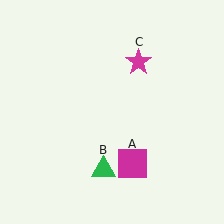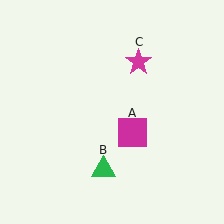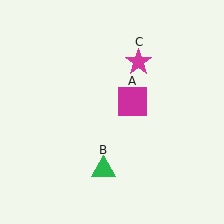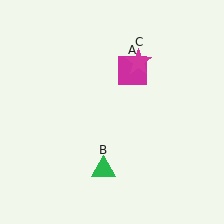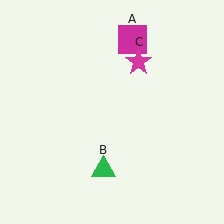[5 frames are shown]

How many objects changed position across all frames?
1 object changed position: magenta square (object A).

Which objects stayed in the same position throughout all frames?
Green triangle (object B) and magenta star (object C) remained stationary.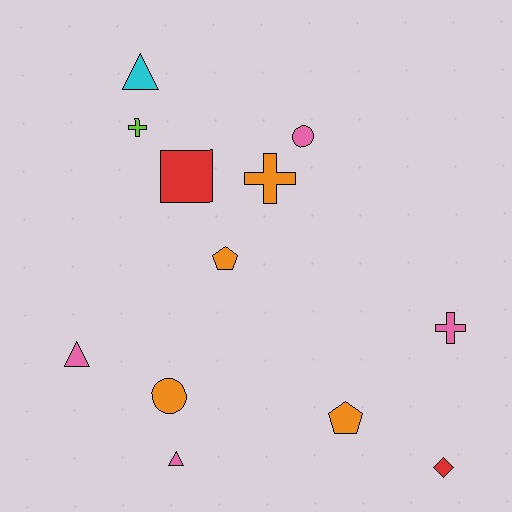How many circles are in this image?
There are 2 circles.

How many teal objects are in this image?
There are no teal objects.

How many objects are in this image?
There are 12 objects.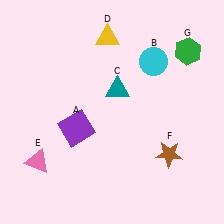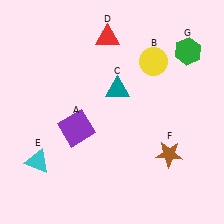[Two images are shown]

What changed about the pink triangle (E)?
In Image 1, E is pink. In Image 2, it changed to cyan.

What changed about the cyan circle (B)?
In Image 1, B is cyan. In Image 2, it changed to yellow.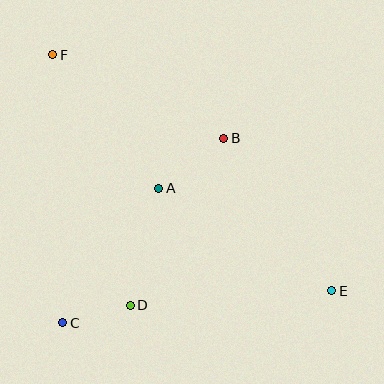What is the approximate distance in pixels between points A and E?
The distance between A and E is approximately 201 pixels.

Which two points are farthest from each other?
Points E and F are farthest from each other.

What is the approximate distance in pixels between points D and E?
The distance between D and E is approximately 202 pixels.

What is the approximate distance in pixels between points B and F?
The distance between B and F is approximately 190 pixels.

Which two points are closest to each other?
Points C and D are closest to each other.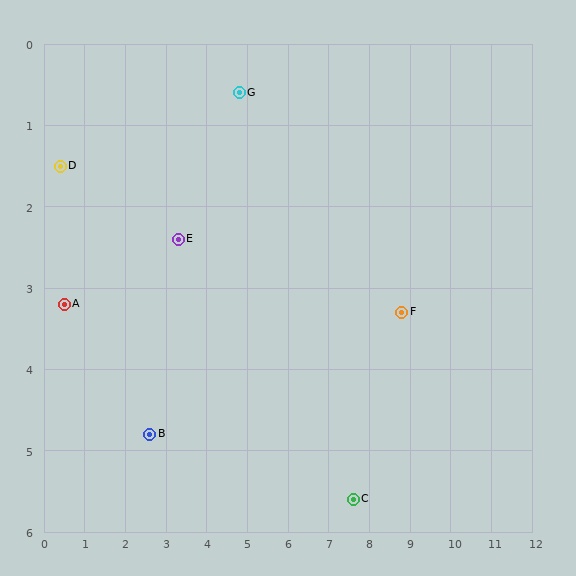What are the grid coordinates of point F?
Point F is at approximately (8.8, 3.3).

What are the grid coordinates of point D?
Point D is at approximately (0.4, 1.5).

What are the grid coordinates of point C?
Point C is at approximately (7.6, 5.6).